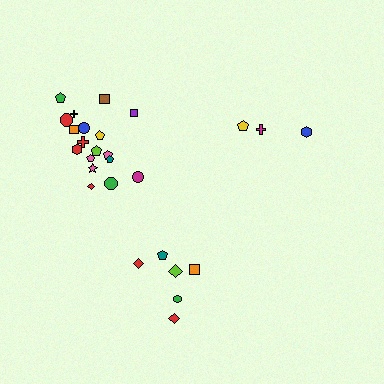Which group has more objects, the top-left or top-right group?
The top-left group.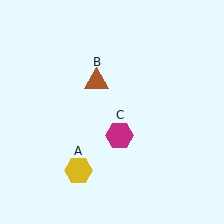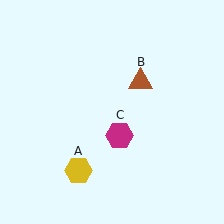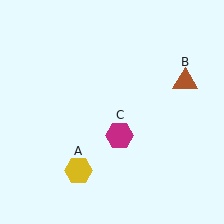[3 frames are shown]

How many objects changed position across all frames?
1 object changed position: brown triangle (object B).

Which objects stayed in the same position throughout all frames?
Yellow hexagon (object A) and magenta hexagon (object C) remained stationary.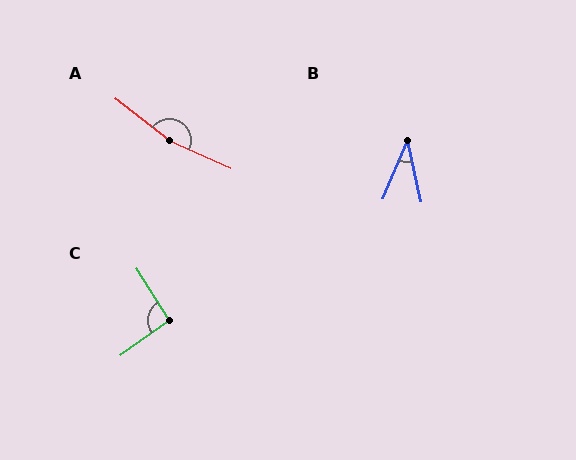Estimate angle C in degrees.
Approximately 93 degrees.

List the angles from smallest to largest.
B (35°), C (93°), A (166°).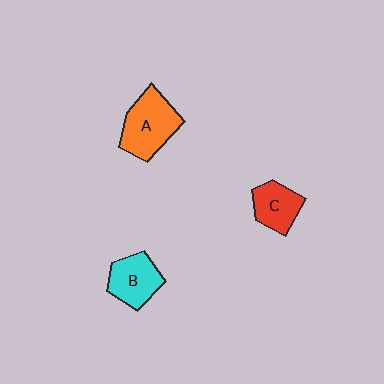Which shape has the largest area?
Shape A (orange).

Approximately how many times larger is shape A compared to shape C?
Approximately 1.5 times.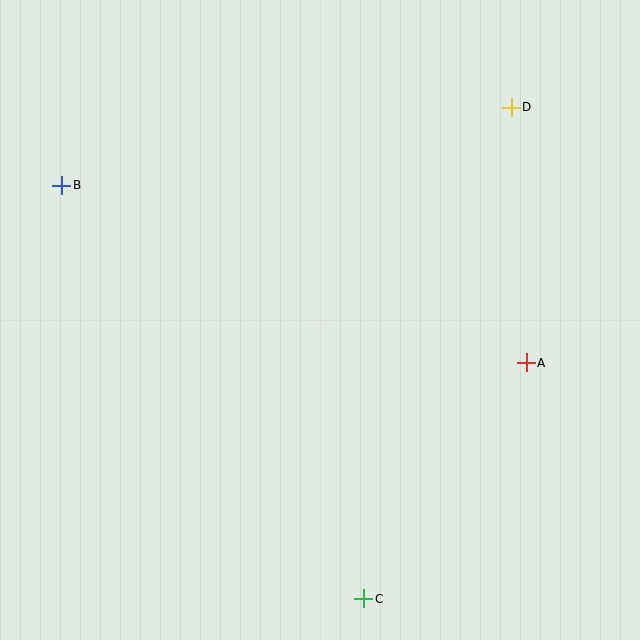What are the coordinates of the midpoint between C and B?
The midpoint between C and B is at (213, 392).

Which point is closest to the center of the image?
Point A at (526, 363) is closest to the center.